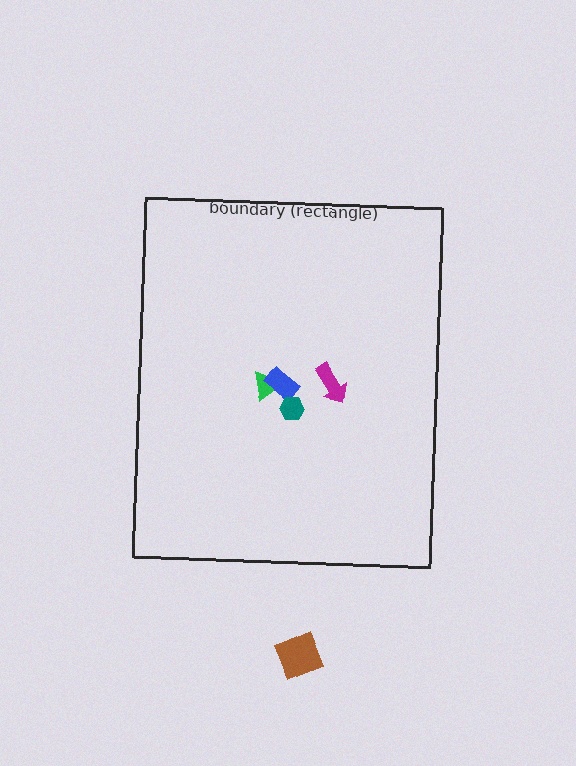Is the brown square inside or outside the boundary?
Outside.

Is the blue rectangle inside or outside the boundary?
Inside.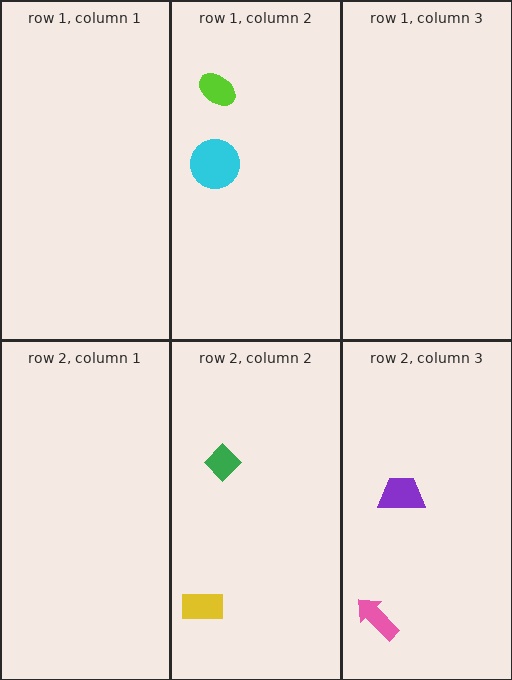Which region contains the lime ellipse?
The row 1, column 2 region.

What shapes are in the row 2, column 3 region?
The purple trapezoid, the pink arrow.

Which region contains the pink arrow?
The row 2, column 3 region.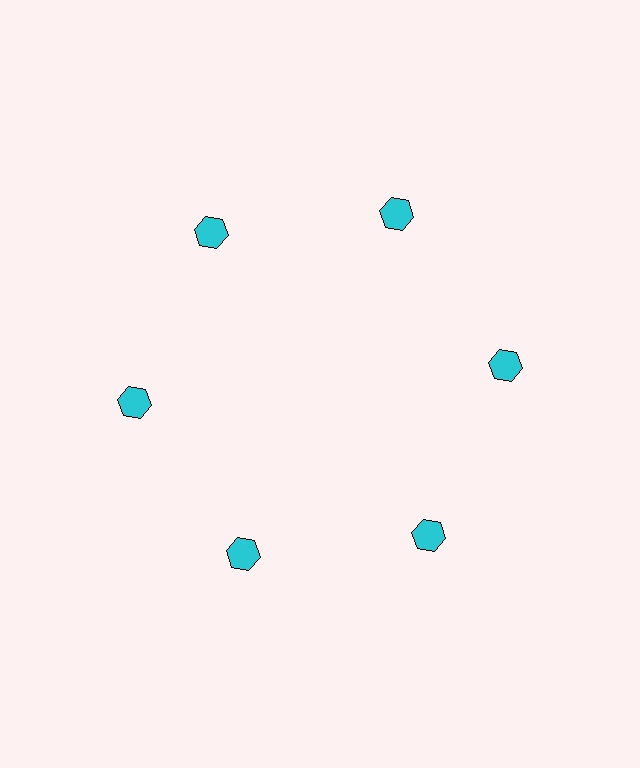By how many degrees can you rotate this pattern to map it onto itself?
The pattern maps onto itself every 60 degrees of rotation.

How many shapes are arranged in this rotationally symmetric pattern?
There are 6 shapes, arranged in 6 groups of 1.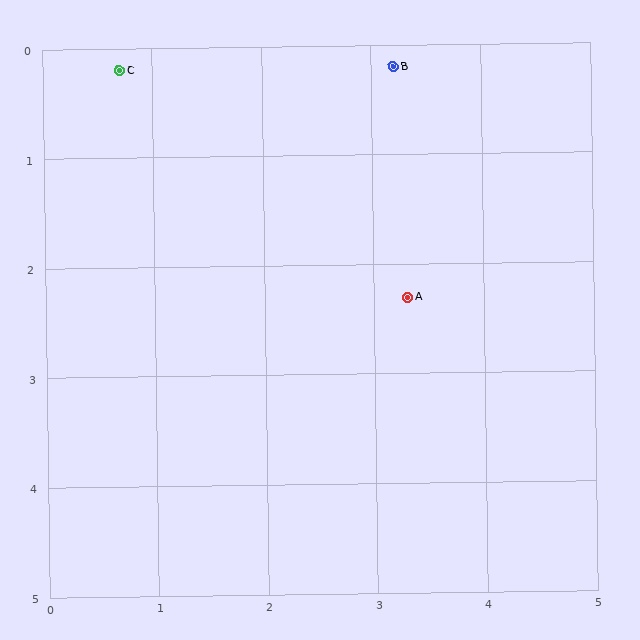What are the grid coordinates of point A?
Point A is at approximately (3.3, 2.3).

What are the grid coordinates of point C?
Point C is at approximately (0.7, 0.2).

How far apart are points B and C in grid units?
Points B and C are about 2.5 grid units apart.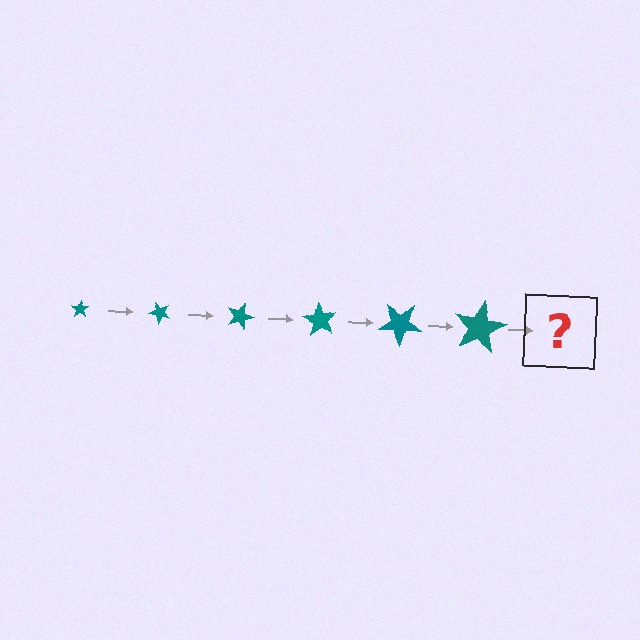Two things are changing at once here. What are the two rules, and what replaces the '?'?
The two rules are that the star grows larger each step and it rotates 45 degrees each step. The '?' should be a star, larger than the previous one and rotated 270 degrees from the start.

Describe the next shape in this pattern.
It should be a star, larger than the previous one and rotated 270 degrees from the start.